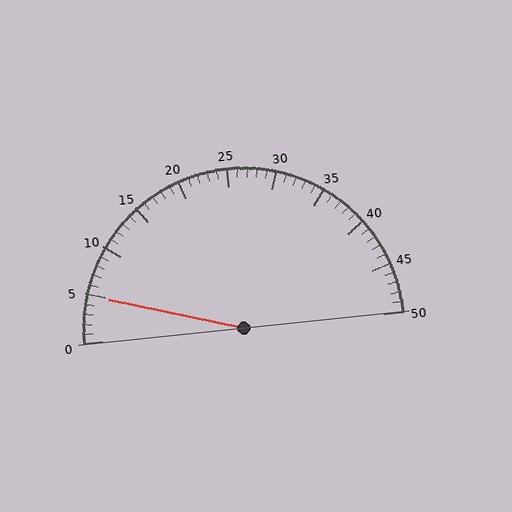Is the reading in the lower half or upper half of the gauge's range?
The reading is in the lower half of the range (0 to 50).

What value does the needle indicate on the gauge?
The needle indicates approximately 5.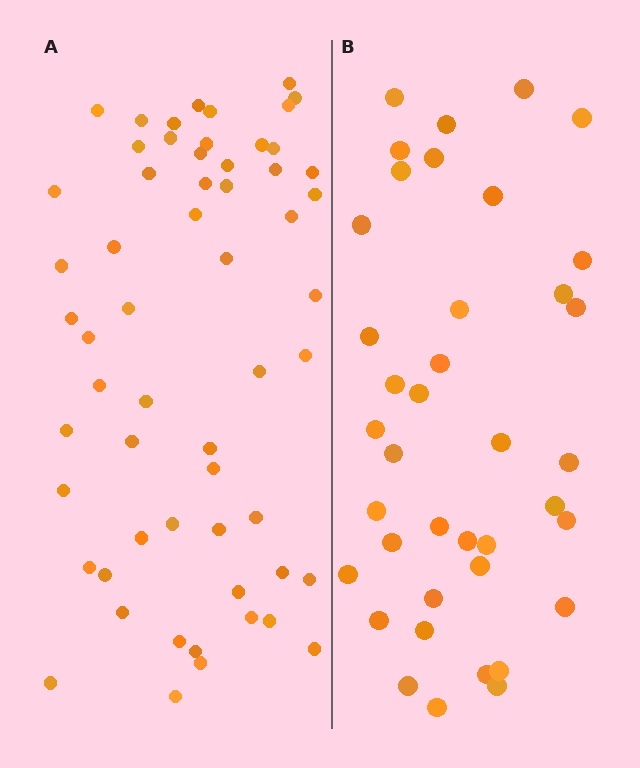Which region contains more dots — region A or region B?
Region A (the left region) has more dots.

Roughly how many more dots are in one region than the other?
Region A has approximately 20 more dots than region B.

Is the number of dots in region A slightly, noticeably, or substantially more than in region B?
Region A has substantially more. The ratio is roughly 1.5 to 1.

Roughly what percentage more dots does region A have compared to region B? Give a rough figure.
About 50% more.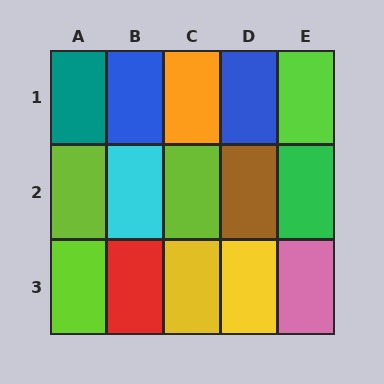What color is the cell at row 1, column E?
Lime.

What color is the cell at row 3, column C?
Yellow.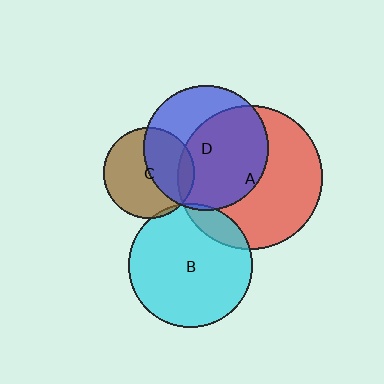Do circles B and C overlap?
Yes.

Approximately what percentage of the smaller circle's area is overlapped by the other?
Approximately 5%.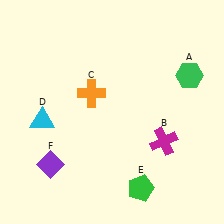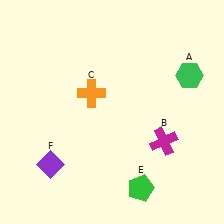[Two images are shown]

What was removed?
The cyan triangle (D) was removed in Image 2.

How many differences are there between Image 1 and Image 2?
There is 1 difference between the two images.